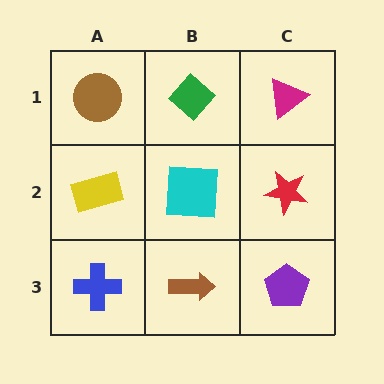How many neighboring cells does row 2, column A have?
3.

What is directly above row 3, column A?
A yellow rectangle.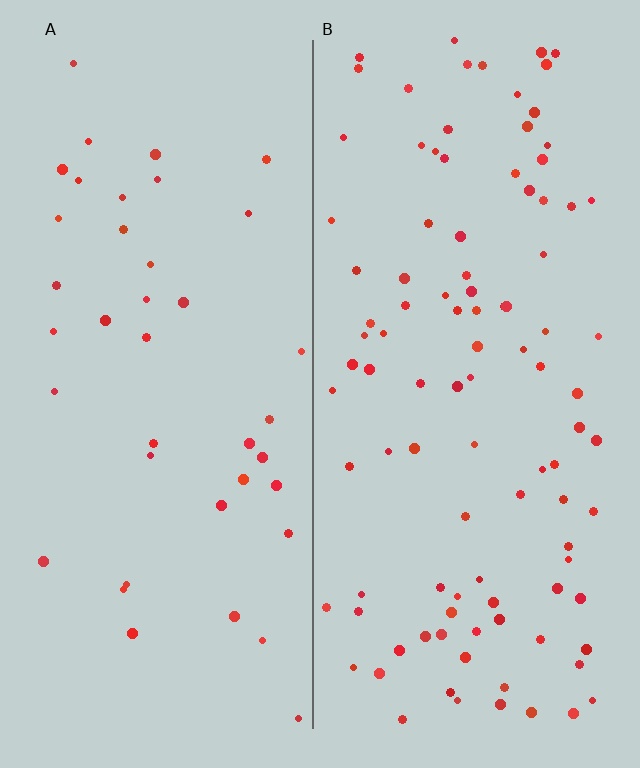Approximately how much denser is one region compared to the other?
Approximately 2.5× — region B over region A.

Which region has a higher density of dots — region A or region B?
B (the right).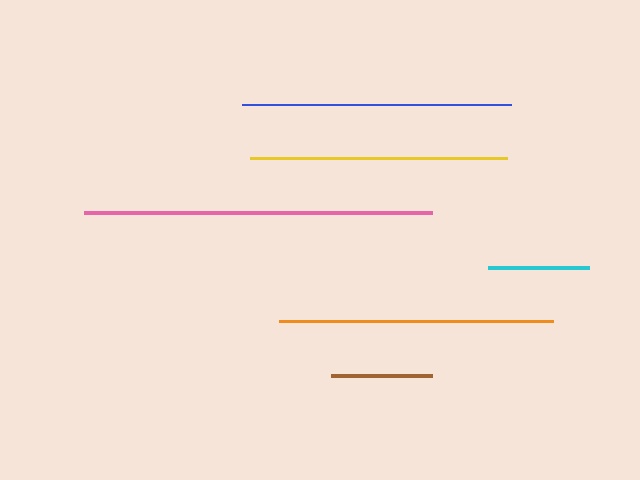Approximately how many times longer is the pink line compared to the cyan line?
The pink line is approximately 3.5 times the length of the cyan line.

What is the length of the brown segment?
The brown segment is approximately 101 pixels long.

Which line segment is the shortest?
The cyan line is the shortest at approximately 101 pixels.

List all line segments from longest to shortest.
From longest to shortest: pink, orange, blue, yellow, brown, cyan.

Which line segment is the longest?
The pink line is the longest at approximately 348 pixels.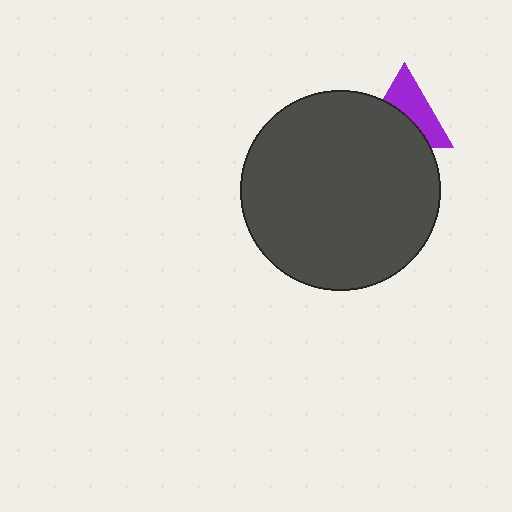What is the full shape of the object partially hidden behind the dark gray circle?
The partially hidden object is a purple triangle.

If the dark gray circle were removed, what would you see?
You would see the complete purple triangle.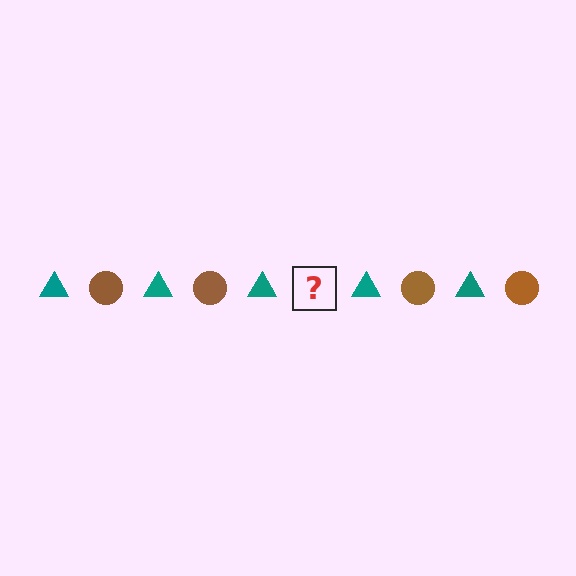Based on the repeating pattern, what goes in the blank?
The blank should be a brown circle.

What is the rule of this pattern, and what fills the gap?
The rule is that the pattern alternates between teal triangle and brown circle. The gap should be filled with a brown circle.